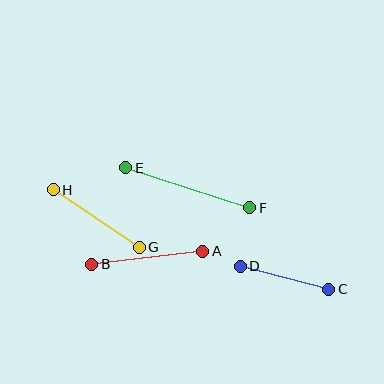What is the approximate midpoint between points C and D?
The midpoint is at approximately (284, 278) pixels.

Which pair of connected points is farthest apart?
Points E and F are farthest apart.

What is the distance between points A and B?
The distance is approximately 112 pixels.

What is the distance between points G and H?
The distance is approximately 103 pixels.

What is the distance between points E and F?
The distance is approximately 130 pixels.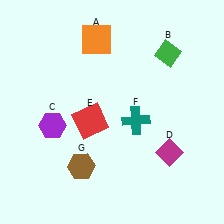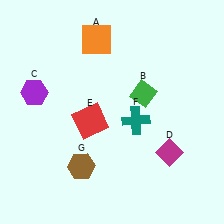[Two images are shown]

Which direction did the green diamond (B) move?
The green diamond (B) moved down.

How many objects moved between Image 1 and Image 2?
2 objects moved between the two images.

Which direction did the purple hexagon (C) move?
The purple hexagon (C) moved up.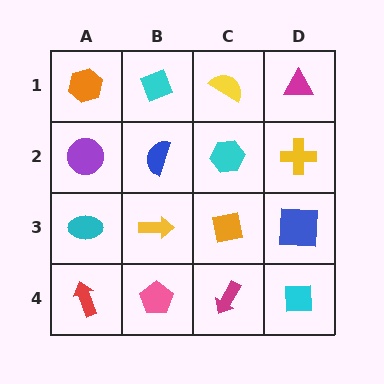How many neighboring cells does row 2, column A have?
3.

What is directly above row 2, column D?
A magenta triangle.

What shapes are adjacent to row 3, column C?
A cyan hexagon (row 2, column C), a magenta arrow (row 4, column C), a yellow arrow (row 3, column B), a blue square (row 3, column D).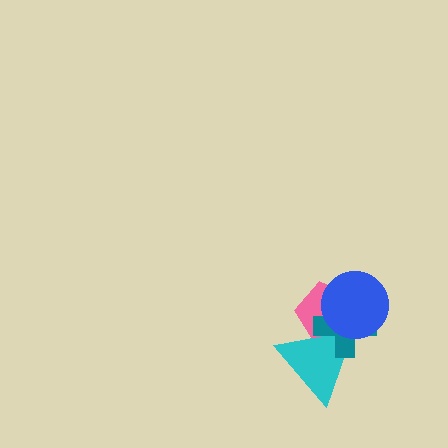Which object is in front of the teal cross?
The blue circle is in front of the teal cross.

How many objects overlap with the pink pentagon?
3 objects overlap with the pink pentagon.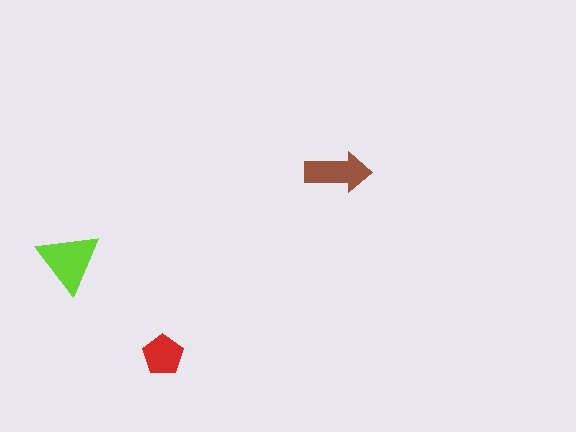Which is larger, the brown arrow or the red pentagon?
The brown arrow.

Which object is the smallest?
The red pentagon.